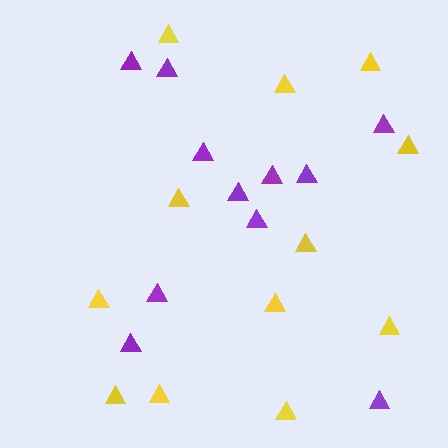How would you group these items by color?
There are 2 groups: one group of purple triangles (11) and one group of yellow triangles (12).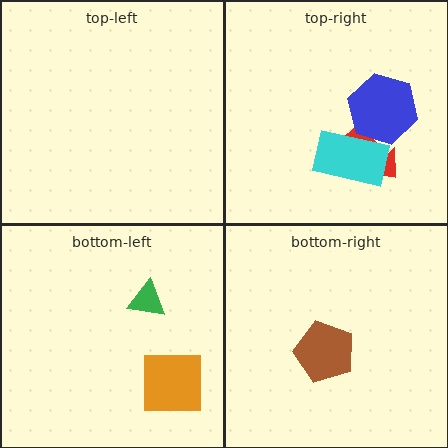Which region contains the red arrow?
The top-right region.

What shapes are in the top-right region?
The red arrow, the blue hexagon, the cyan rectangle.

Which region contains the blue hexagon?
The top-right region.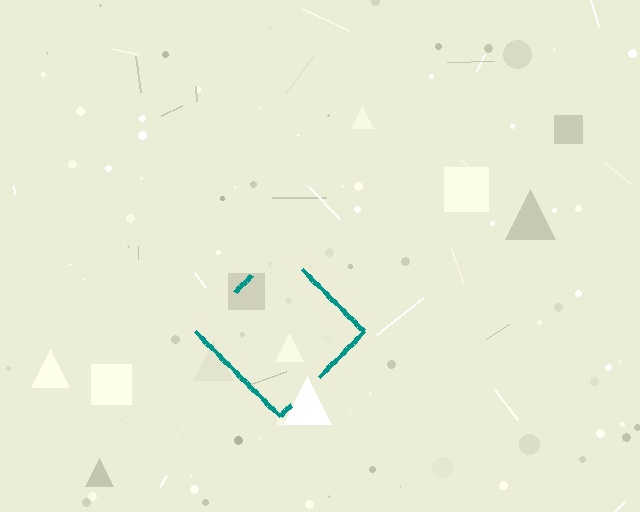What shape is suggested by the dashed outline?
The dashed outline suggests a diamond.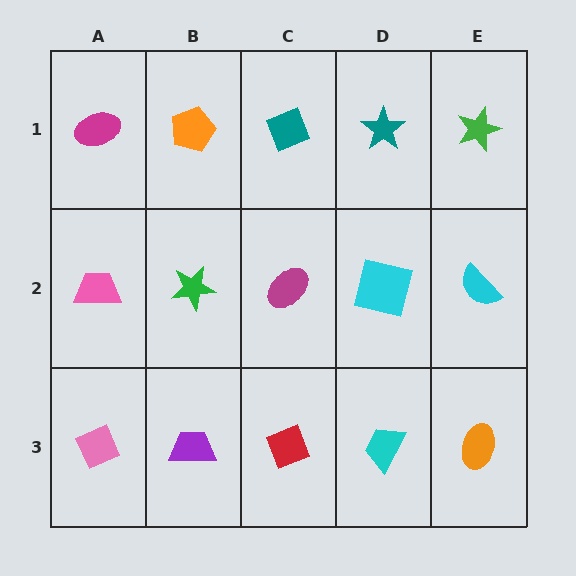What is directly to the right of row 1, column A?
An orange pentagon.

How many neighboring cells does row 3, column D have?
3.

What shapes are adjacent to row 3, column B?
A green star (row 2, column B), a pink diamond (row 3, column A), a red diamond (row 3, column C).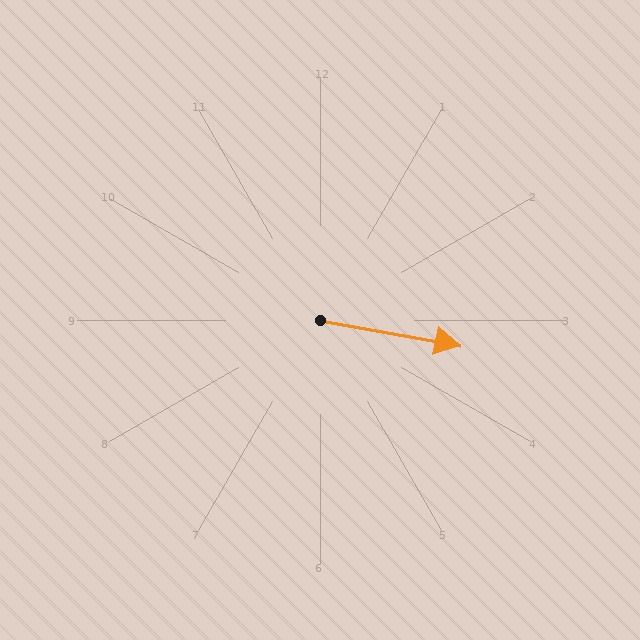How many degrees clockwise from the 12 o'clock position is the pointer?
Approximately 100 degrees.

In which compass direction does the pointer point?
East.